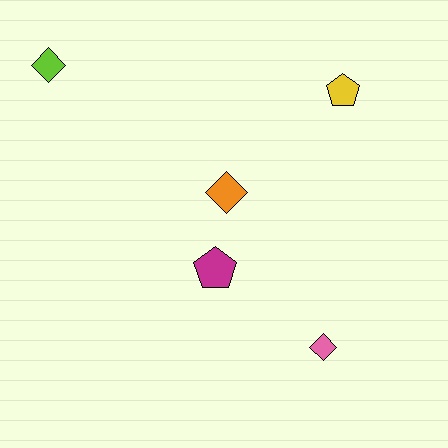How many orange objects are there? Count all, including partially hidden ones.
There is 1 orange object.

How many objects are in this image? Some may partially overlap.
There are 5 objects.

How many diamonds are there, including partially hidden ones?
There are 3 diamonds.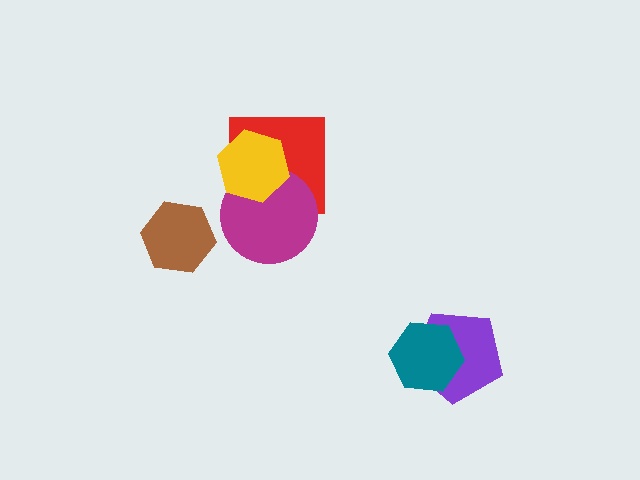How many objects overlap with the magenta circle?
2 objects overlap with the magenta circle.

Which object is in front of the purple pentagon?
The teal hexagon is in front of the purple pentagon.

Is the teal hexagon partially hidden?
No, no other shape covers it.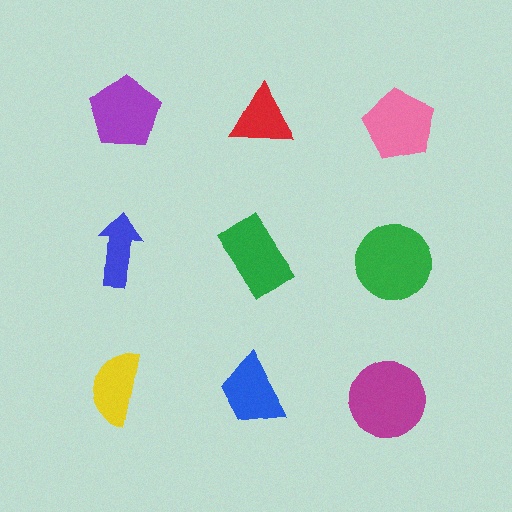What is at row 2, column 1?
A blue arrow.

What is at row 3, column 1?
A yellow semicircle.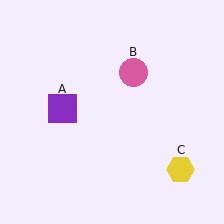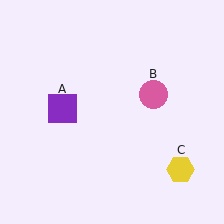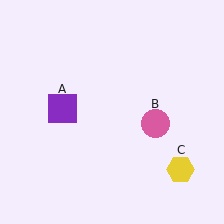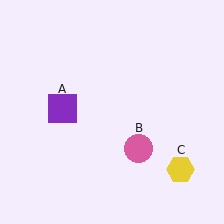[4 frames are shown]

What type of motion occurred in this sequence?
The pink circle (object B) rotated clockwise around the center of the scene.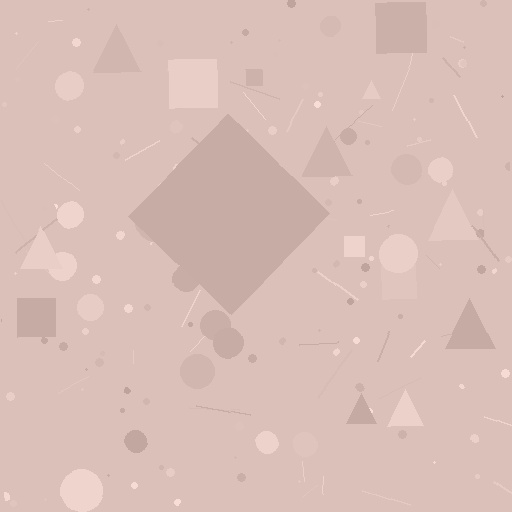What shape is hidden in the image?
A diamond is hidden in the image.